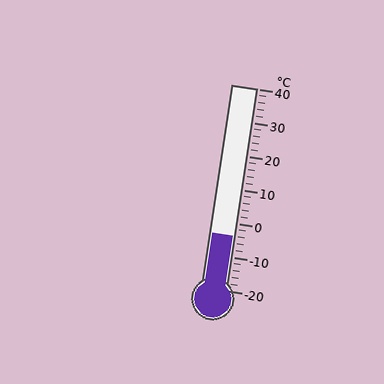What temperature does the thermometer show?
The thermometer shows approximately -4°C.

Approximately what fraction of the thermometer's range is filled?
The thermometer is filled to approximately 25% of its range.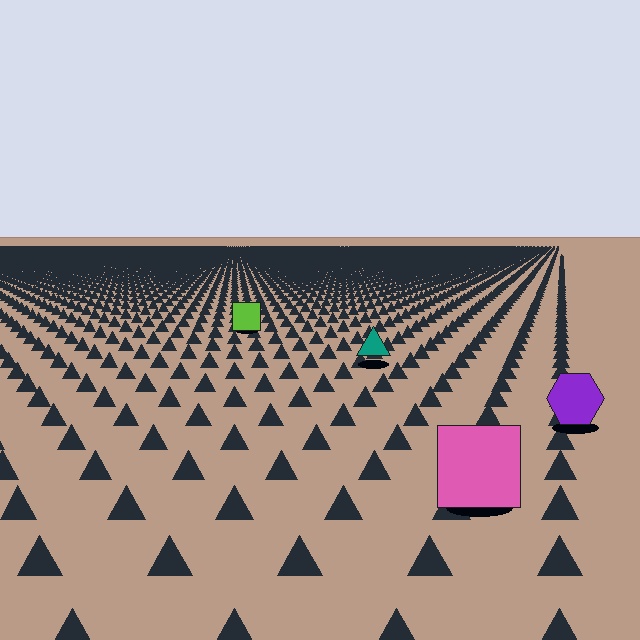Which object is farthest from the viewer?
The lime square is farthest from the viewer. It appears smaller and the ground texture around it is denser.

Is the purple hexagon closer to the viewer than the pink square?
No. The pink square is closer — you can tell from the texture gradient: the ground texture is coarser near it.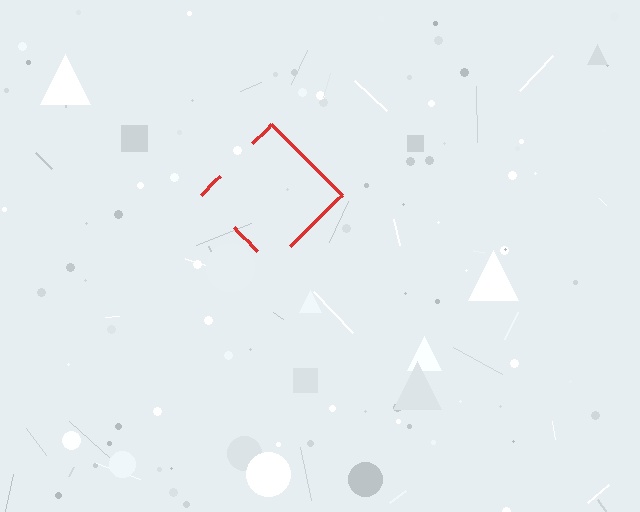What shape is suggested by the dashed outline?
The dashed outline suggests a diamond.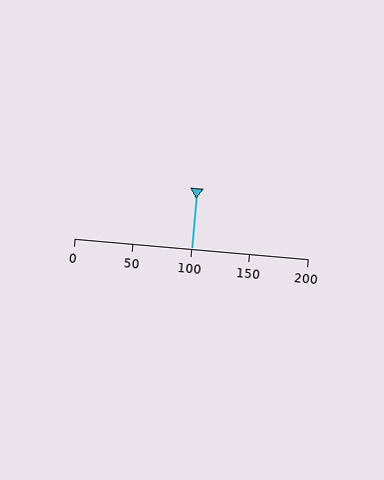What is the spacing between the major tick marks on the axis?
The major ticks are spaced 50 apart.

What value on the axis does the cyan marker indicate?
The marker indicates approximately 100.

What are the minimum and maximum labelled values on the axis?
The axis runs from 0 to 200.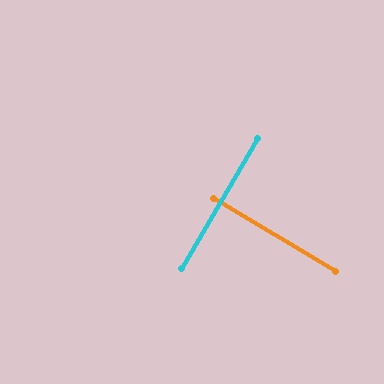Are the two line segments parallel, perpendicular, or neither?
Perpendicular — they meet at approximately 90°.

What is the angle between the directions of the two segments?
Approximately 90 degrees.